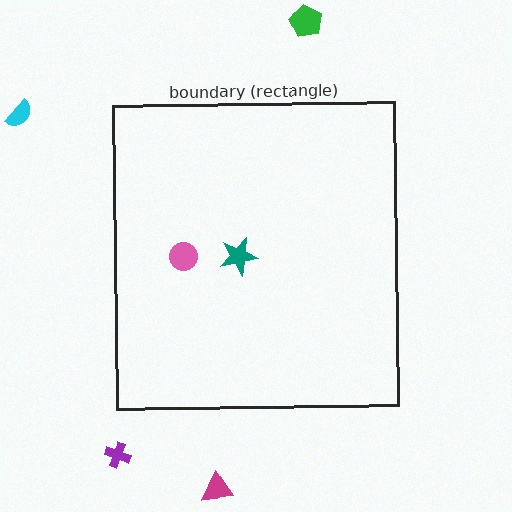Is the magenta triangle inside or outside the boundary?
Outside.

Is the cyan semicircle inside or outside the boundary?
Outside.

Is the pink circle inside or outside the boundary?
Inside.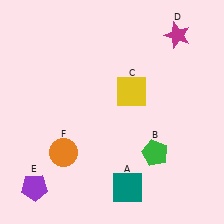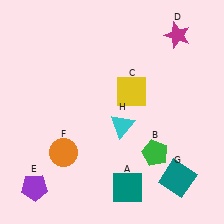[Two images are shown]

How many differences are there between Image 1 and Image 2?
There are 2 differences between the two images.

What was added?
A teal square (G), a cyan triangle (H) were added in Image 2.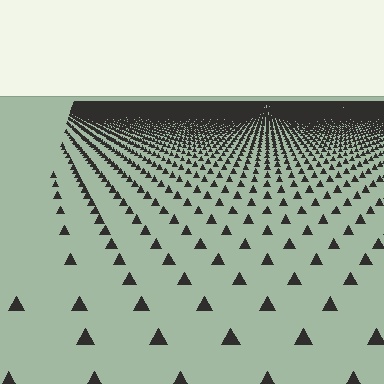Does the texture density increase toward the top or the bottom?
Density increases toward the top.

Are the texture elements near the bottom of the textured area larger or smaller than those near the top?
Larger. Near the bottom, elements are closer to the viewer and appear at a bigger on-screen size.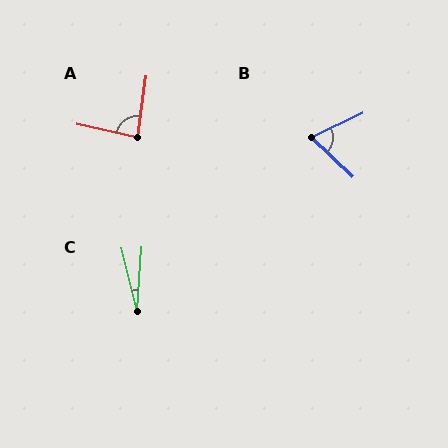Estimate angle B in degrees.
Approximately 68 degrees.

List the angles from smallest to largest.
C (18°), B (68°), A (85°).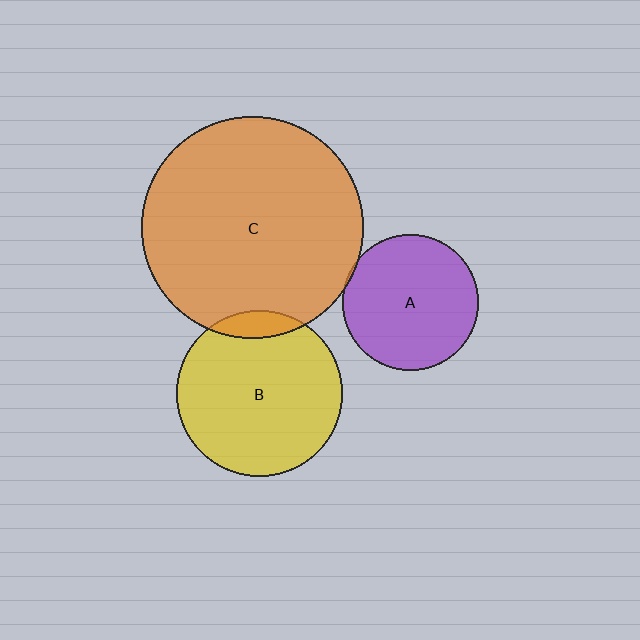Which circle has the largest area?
Circle C (orange).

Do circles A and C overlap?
Yes.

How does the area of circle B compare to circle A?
Approximately 1.5 times.